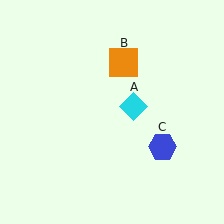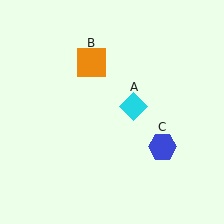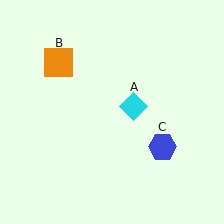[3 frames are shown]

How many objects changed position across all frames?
1 object changed position: orange square (object B).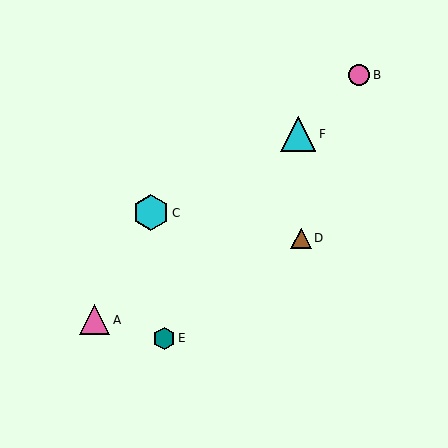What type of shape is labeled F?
Shape F is a cyan triangle.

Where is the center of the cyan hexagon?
The center of the cyan hexagon is at (151, 213).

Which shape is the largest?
The cyan hexagon (labeled C) is the largest.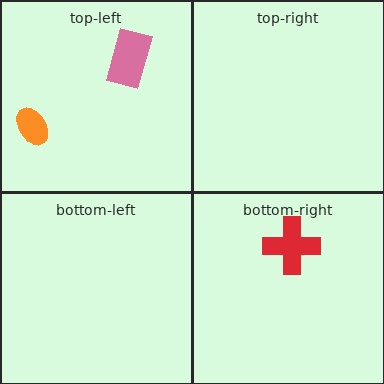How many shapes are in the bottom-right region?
1.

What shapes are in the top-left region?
The orange ellipse, the pink rectangle.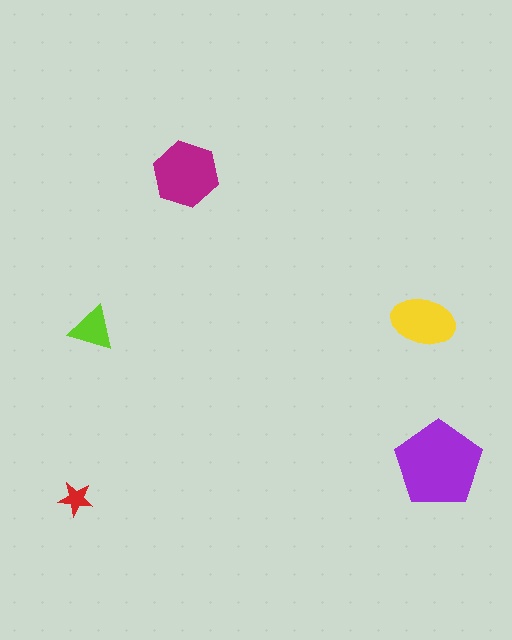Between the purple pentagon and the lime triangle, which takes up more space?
The purple pentagon.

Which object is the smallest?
The red star.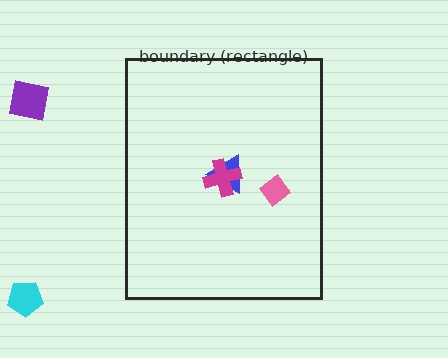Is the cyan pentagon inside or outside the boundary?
Outside.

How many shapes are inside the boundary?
3 inside, 2 outside.